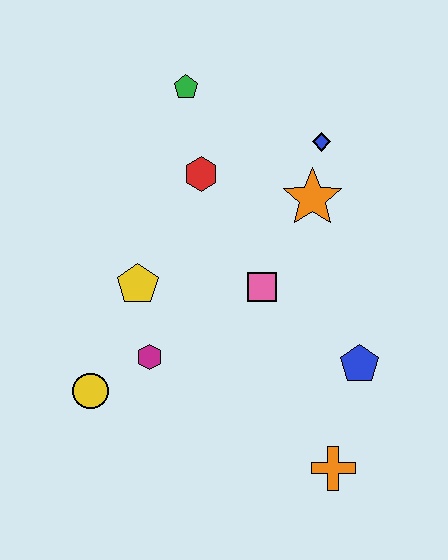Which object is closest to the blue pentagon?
The orange cross is closest to the blue pentagon.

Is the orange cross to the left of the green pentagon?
No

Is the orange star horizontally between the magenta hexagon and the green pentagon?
No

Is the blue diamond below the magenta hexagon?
No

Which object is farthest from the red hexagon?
The orange cross is farthest from the red hexagon.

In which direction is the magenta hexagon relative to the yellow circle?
The magenta hexagon is to the right of the yellow circle.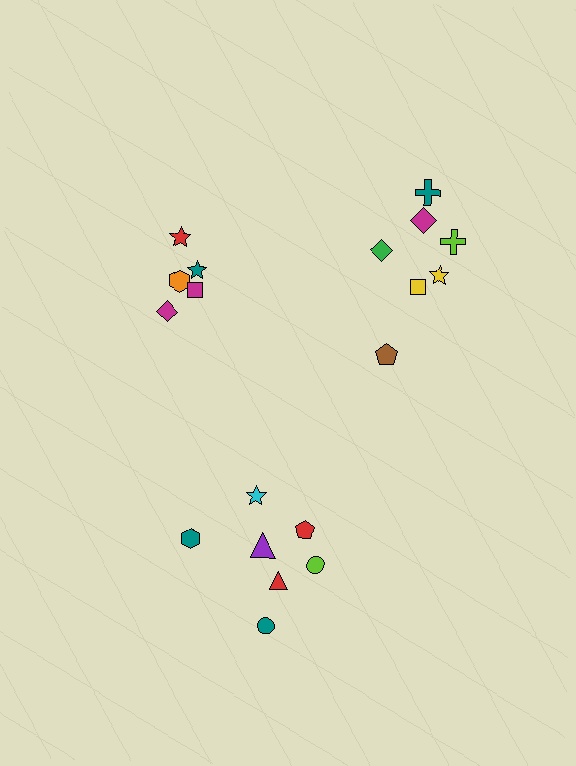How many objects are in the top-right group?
There are 7 objects.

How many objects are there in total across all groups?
There are 19 objects.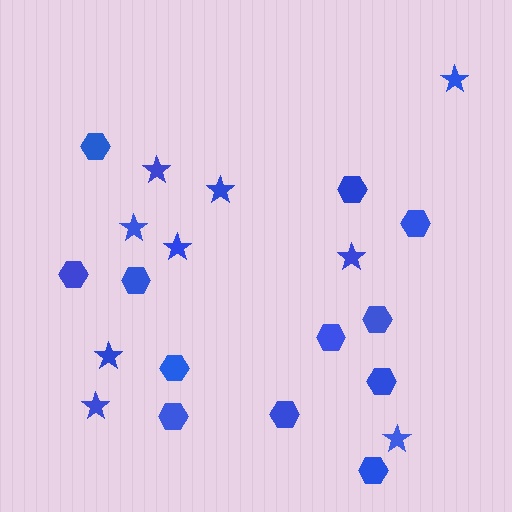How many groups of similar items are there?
There are 2 groups: one group of stars (9) and one group of hexagons (12).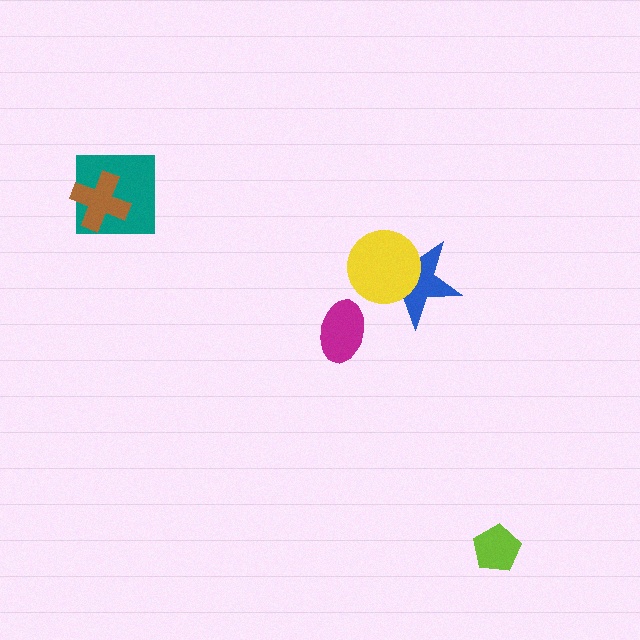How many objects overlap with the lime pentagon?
0 objects overlap with the lime pentagon.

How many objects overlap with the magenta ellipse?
0 objects overlap with the magenta ellipse.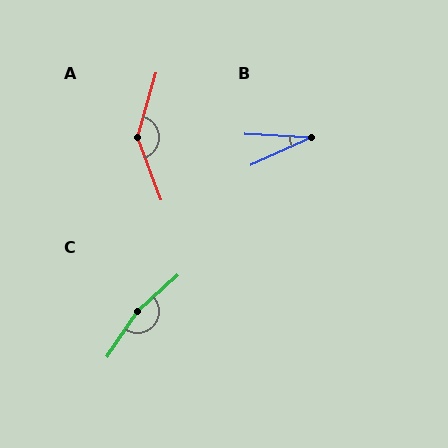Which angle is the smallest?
B, at approximately 28 degrees.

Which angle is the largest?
C, at approximately 166 degrees.